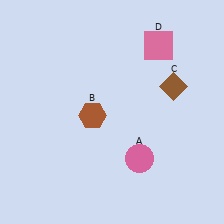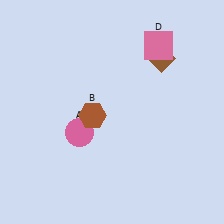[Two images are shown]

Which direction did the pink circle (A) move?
The pink circle (A) moved left.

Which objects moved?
The objects that moved are: the pink circle (A), the brown diamond (C).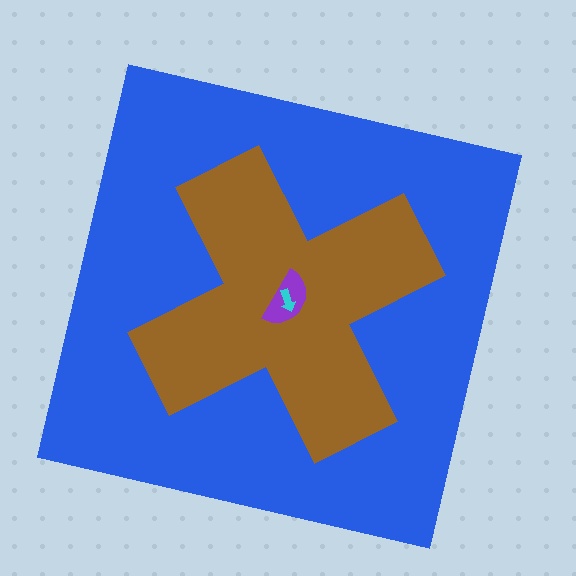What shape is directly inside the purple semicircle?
The cyan arrow.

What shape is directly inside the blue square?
The brown cross.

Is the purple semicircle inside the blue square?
Yes.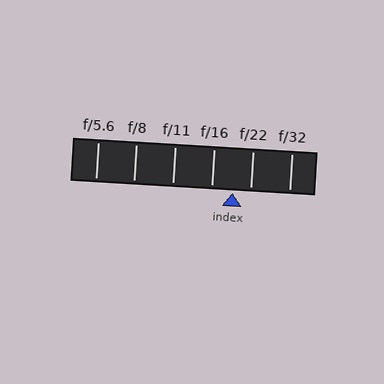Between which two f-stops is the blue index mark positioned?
The index mark is between f/16 and f/22.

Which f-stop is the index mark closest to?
The index mark is closest to f/22.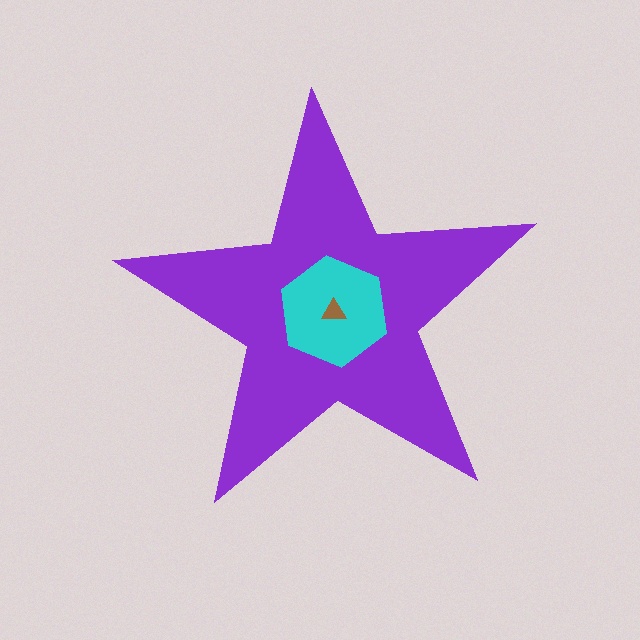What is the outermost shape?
The purple star.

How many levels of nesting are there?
3.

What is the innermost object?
The brown triangle.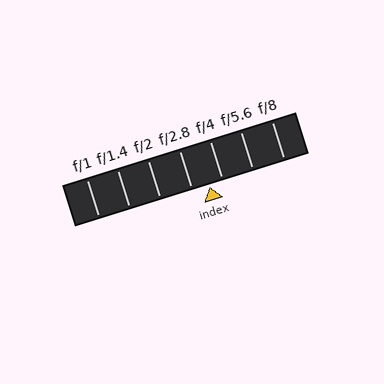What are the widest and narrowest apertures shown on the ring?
The widest aperture shown is f/1 and the narrowest is f/8.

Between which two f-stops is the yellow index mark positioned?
The index mark is between f/2.8 and f/4.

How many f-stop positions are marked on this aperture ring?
There are 7 f-stop positions marked.